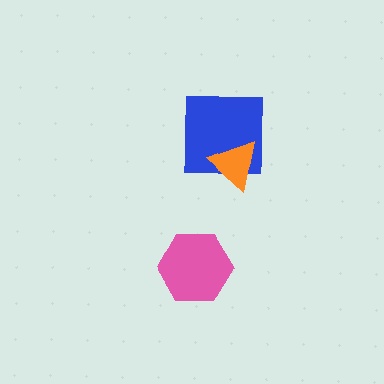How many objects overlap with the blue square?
1 object overlaps with the blue square.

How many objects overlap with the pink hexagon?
0 objects overlap with the pink hexagon.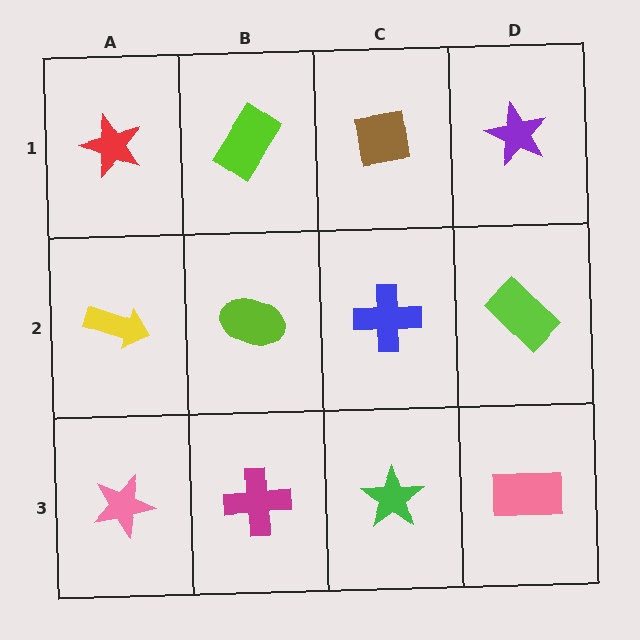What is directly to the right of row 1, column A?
A lime rectangle.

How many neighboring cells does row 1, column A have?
2.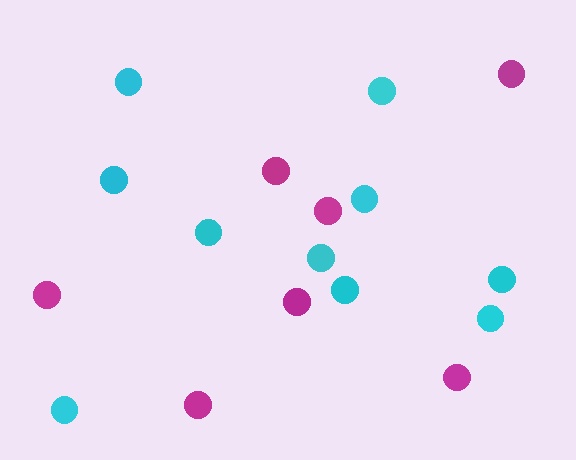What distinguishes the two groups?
There are 2 groups: one group of magenta circles (7) and one group of cyan circles (10).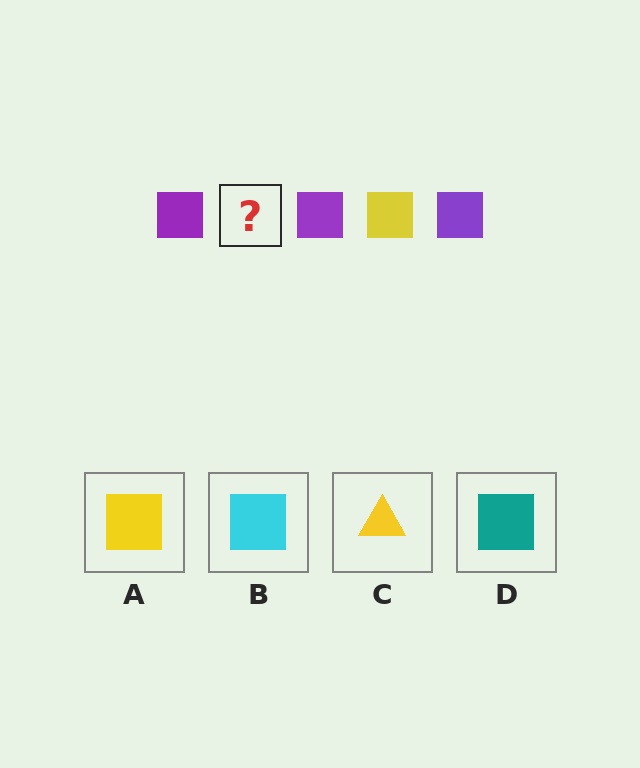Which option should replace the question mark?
Option A.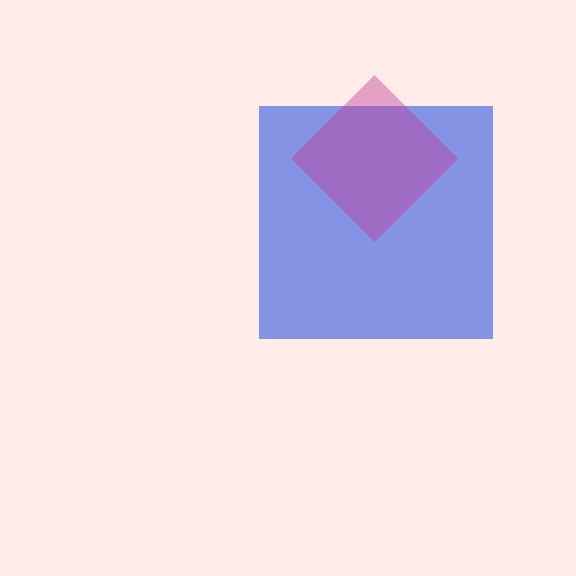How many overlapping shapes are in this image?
There are 2 overlapping shapes in the image.